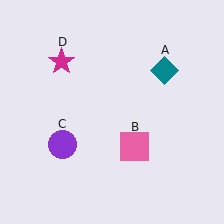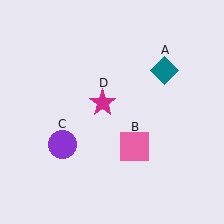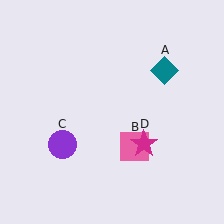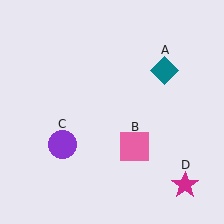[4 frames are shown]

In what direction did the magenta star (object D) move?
The magenta star (object D) moved down and to the right.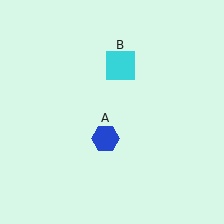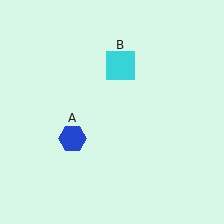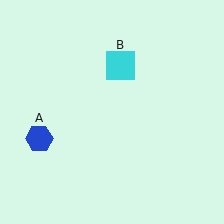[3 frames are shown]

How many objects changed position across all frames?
1 object changed position: blue hexagon (object A).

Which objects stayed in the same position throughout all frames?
Cyan square (object B) remained stationary.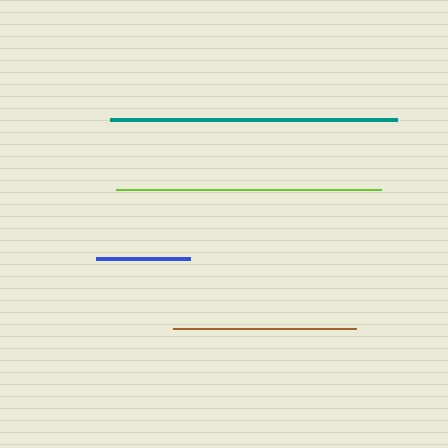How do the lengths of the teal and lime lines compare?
The teal and lime lines are approximately the same length.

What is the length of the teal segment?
The teal segment is approximately 286 pixels long.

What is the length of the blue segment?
The blue segment is approximately 93 pixels long.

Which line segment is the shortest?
The blue line is the shortest at approximately 93 pixels.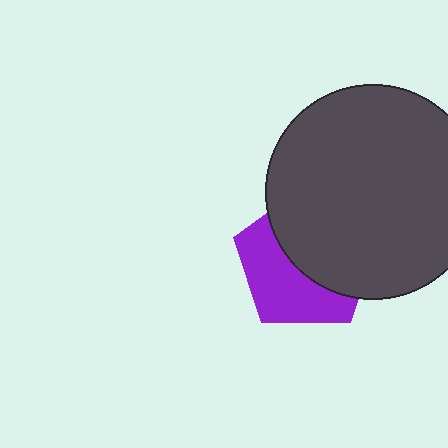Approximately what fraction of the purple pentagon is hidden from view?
Roughly 54% of the purple pentagon is hidden behind the dark gray circle.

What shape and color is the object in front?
The object in front is a dark gray circle.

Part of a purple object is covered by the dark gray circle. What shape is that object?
It is a pentagon.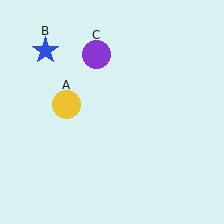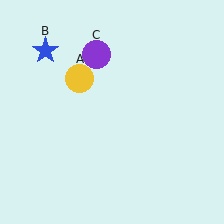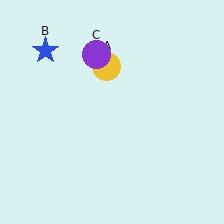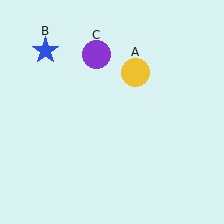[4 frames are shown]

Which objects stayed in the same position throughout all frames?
Blue star (object B) and purple circle (object C) remained stationary.